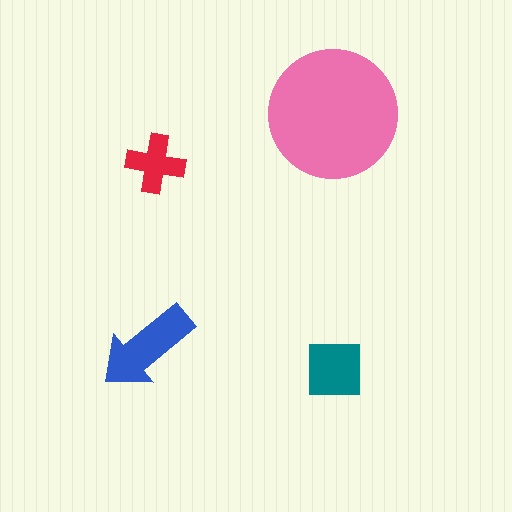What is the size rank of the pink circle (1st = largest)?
1st.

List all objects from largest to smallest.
The pink circle, the blue arrow, the teal square, the red cross.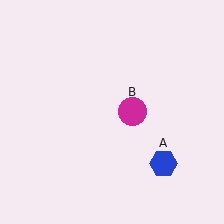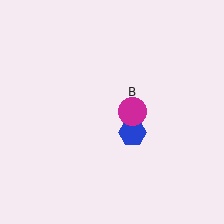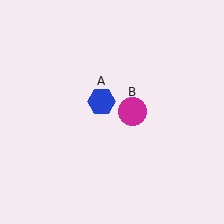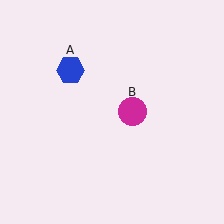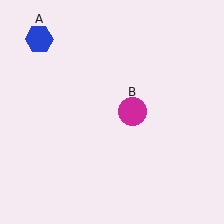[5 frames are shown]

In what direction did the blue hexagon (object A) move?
The blue hexagon (object A) moved up and to the left.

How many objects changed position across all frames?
1 object changed position: blue hexagon (object A).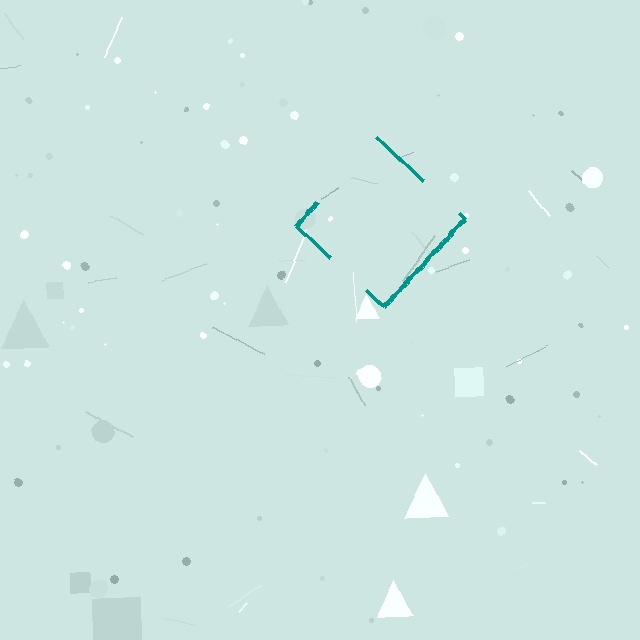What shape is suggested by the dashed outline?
The dashed outline suggests a diamond.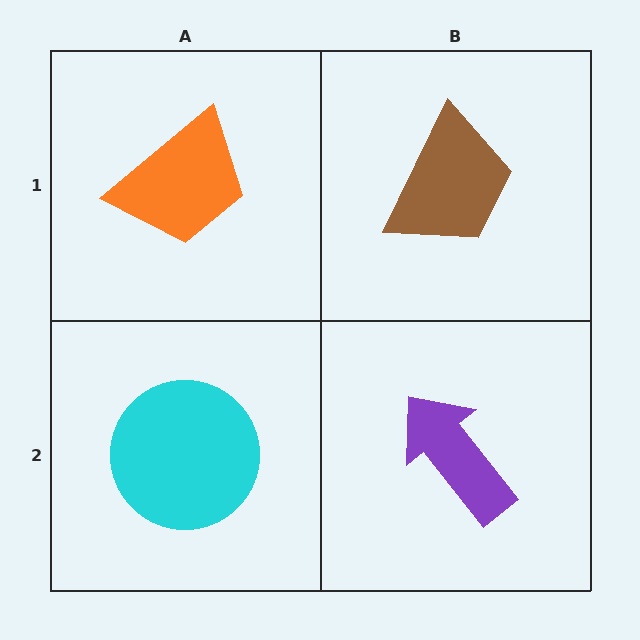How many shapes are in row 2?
2 shapes.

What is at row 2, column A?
A cyan circle.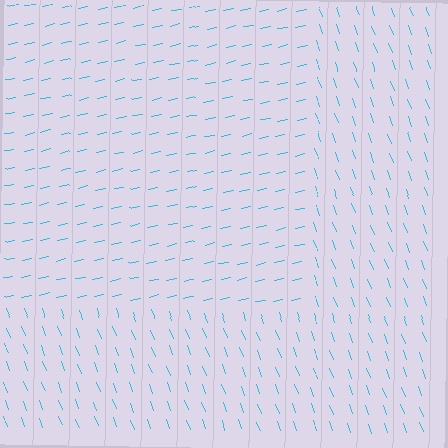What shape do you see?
I see a rectangle.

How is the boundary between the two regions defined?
The boundary is defined purely by a change in line orientation (approximately 82 degrees difference). All lines are the same color and thickness.